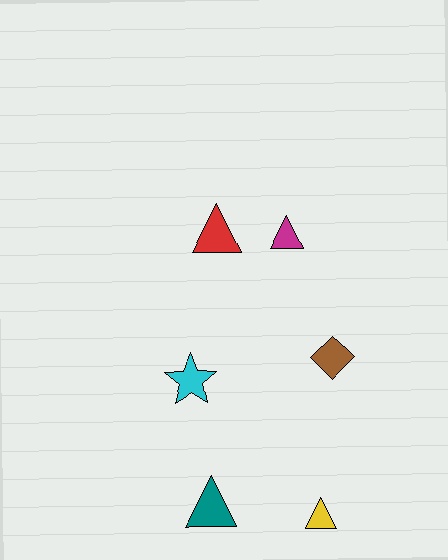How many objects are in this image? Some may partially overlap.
There are 6 objects.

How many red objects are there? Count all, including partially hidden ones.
There is 1 red object.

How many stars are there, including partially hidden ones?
There is 1 star.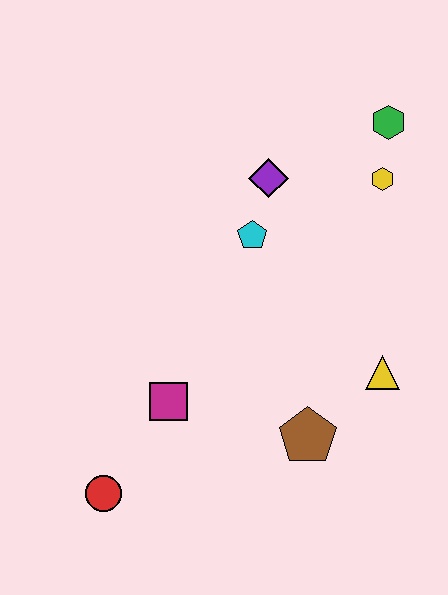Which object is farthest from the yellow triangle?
The red circle is farthest from the yellow triangle.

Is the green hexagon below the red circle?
No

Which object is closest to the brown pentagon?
The yellow triangle is closest to the brown pentagon.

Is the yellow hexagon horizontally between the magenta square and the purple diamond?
No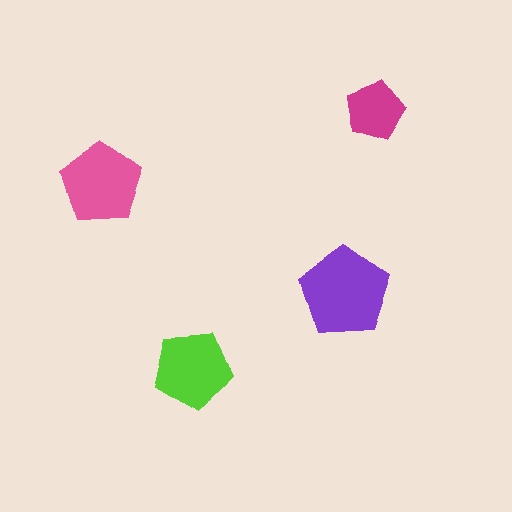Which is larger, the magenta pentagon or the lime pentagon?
The lime one.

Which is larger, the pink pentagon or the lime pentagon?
The pink one.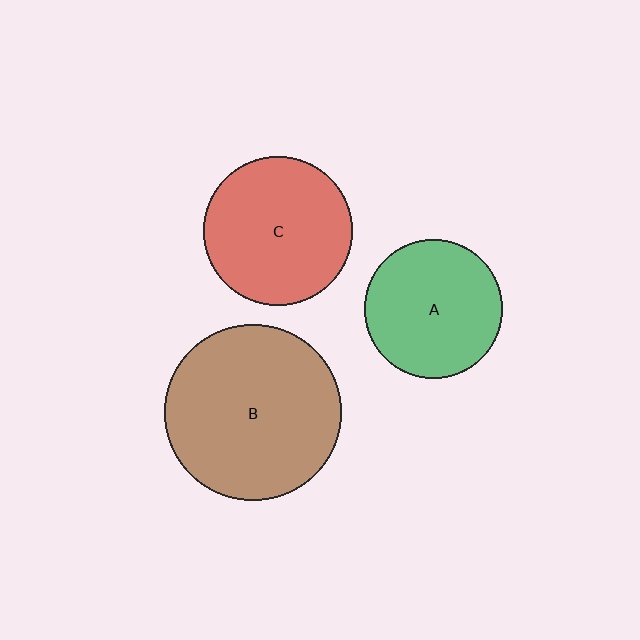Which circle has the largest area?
Circle B (brown).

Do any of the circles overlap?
No, none of the circles overlap.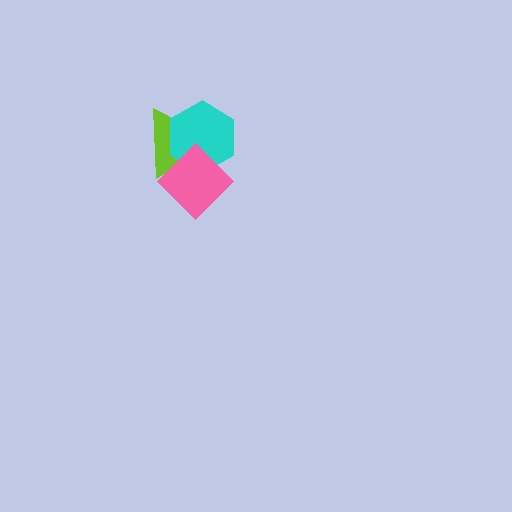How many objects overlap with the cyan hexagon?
2 objects overlap with the cyan hexagon.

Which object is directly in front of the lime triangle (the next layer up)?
The cyan hexagon is directly in front of the lime triangle.